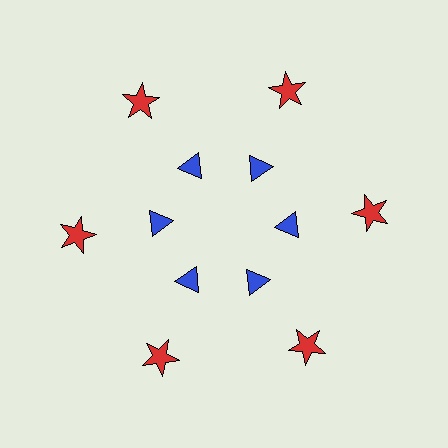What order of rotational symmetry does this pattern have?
This pattern has 6-fold rotational symmetry.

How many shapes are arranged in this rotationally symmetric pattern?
There are 12 shapes, arranged in 6 groups of 2.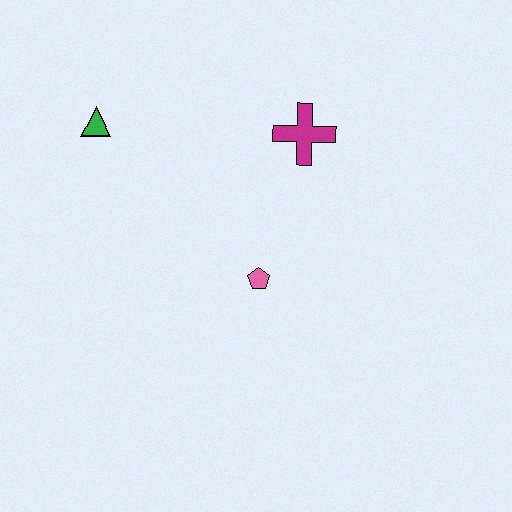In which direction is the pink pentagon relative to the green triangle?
The pink pentagon is to the right of the green triangle.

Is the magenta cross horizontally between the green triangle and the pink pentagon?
No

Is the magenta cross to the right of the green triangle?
Yes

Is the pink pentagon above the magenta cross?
No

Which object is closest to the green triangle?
The magenta cross is closest to the green triangle.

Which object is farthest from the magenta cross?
The green triangle is farthest from the magenta cross.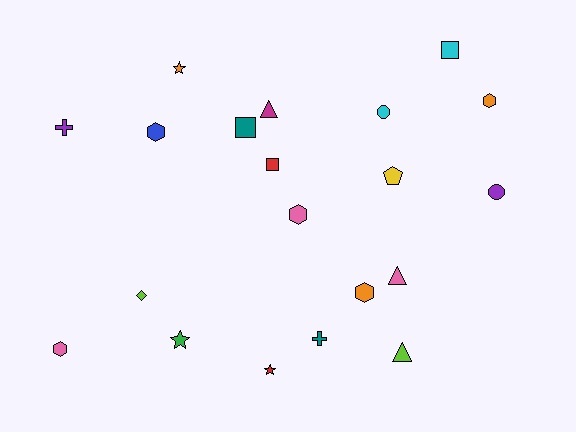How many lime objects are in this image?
There are 2 lime objects.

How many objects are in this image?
There are 20 objects.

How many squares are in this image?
There are 3 squares.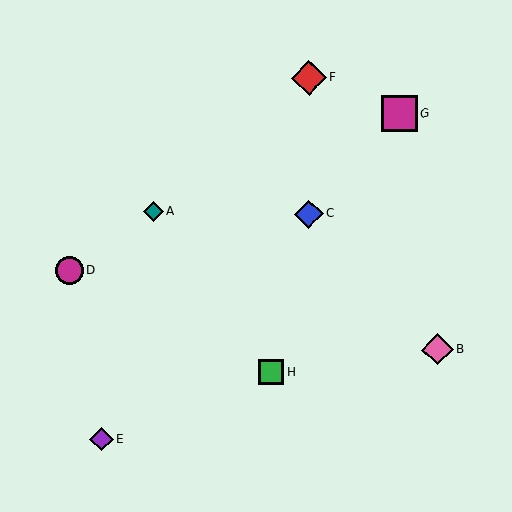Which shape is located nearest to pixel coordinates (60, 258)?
The magenta circle (labeled D) at (70, 270) is nearest to that location.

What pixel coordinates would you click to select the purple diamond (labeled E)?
Click at (101, 439) to select the purple diamond E.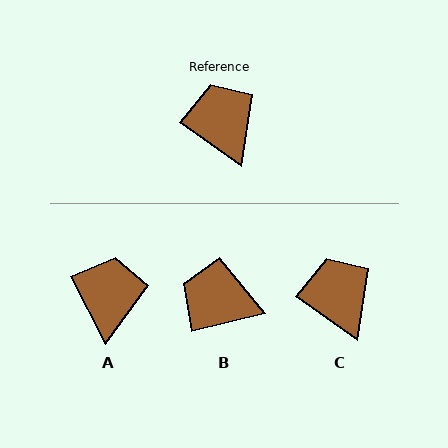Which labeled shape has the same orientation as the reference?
C.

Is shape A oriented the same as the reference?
No, it is off by about 27 degrees.